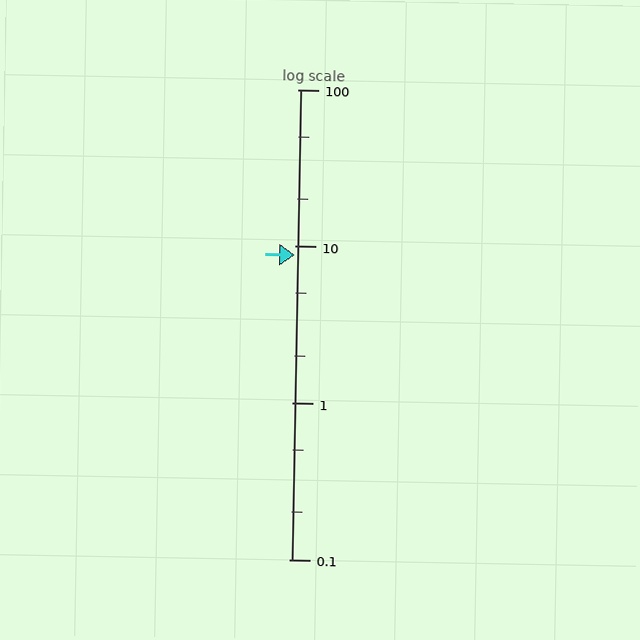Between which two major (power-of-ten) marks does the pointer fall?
The pointer is between 1 and 10.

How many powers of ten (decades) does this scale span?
The scale spans 3 decades, from 0.1 to 100.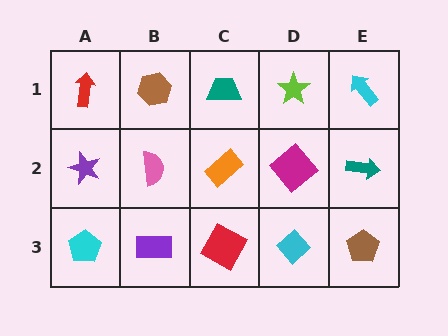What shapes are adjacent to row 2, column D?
A lime star (row 1, column D), a cyan diamond (row 3, column D), an orange rectangle (row 2, column C), a teal arrow (row 2, column E).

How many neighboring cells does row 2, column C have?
4.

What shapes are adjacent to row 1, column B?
A pink semicircle (row 2, column B), a red arrow (row 1, column A), a teal trapezoid (row 1, column C).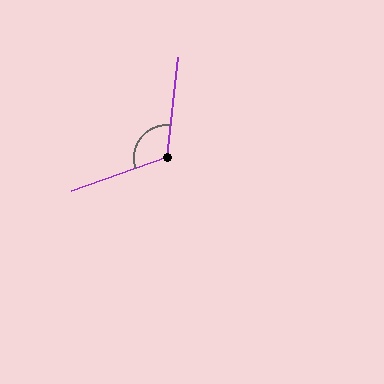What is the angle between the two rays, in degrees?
Approximately 115 degrees.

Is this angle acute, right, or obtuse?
It is obtuse.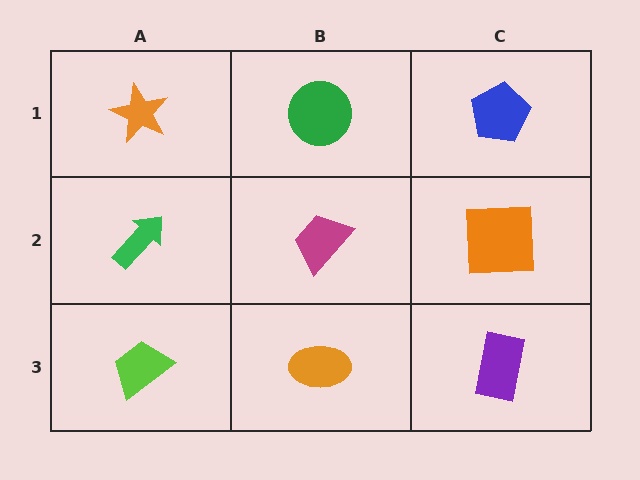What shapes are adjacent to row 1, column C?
An orange square (row 2, column C), a green circle (row 1, column B).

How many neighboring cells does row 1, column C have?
2.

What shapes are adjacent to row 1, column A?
A green arrow (row 2, column A), a green circle (row 1, column B).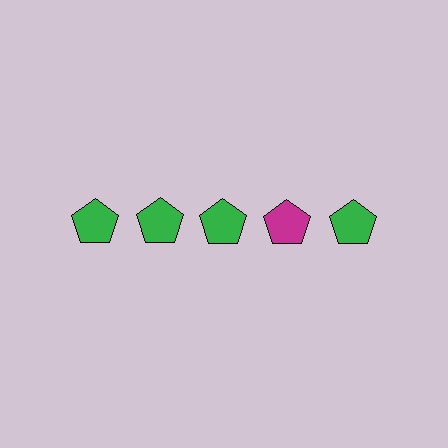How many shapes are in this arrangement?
There are 5 shapes arranged in a grid pattern.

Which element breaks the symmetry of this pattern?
The magenta pentagon in the top row, second from right column breaks the symmetry. All other shapes are green pentagons.